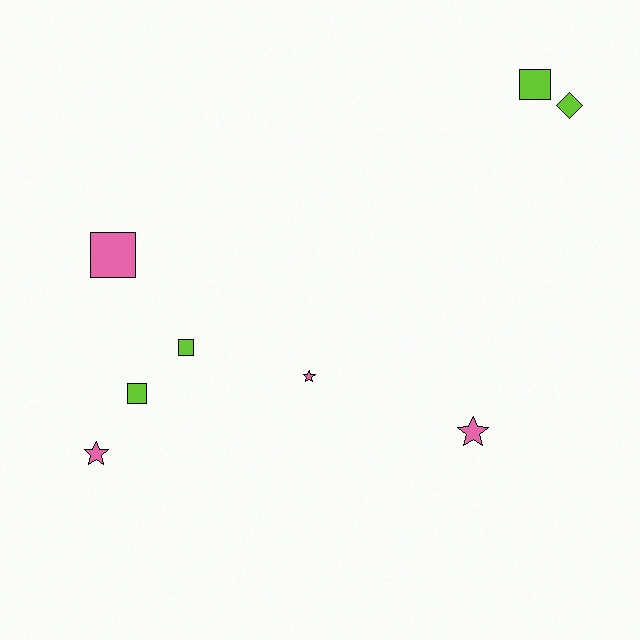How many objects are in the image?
There are 8 objects.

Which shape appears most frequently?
Square, with 4 objects.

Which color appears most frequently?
Lime, with 4 objects.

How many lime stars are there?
There are no lime stars.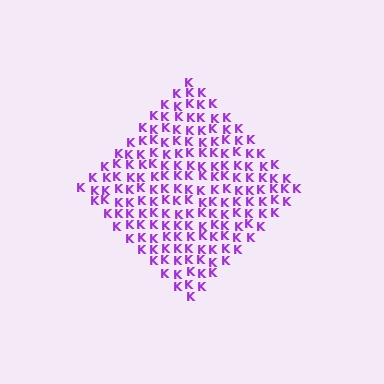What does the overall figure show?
The overall figure shows a diamond.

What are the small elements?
The small elements are letter K's.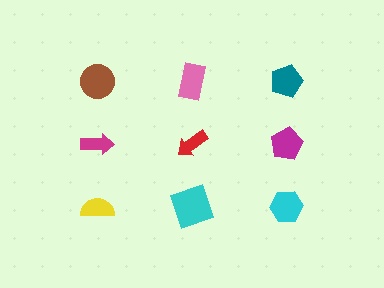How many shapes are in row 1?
3 shapes.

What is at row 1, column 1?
A brown circle.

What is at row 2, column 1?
A magenta arrow.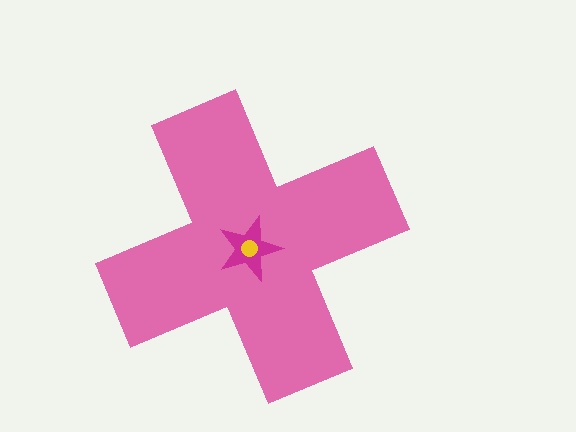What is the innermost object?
The yellow circle.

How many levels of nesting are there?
3.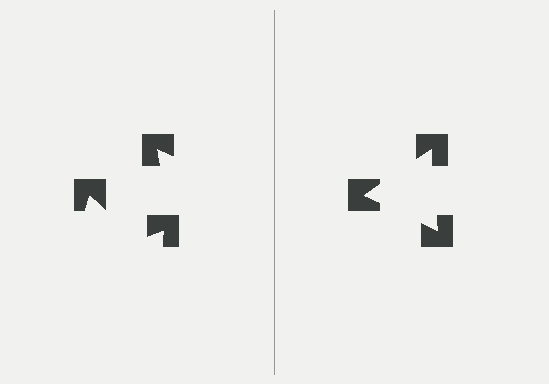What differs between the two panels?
The notched squares are positioned identically on both sides; only the wedge orientations differ. On the right they align to a triangle; on the left they are misaligned.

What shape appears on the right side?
An illusory triangle.